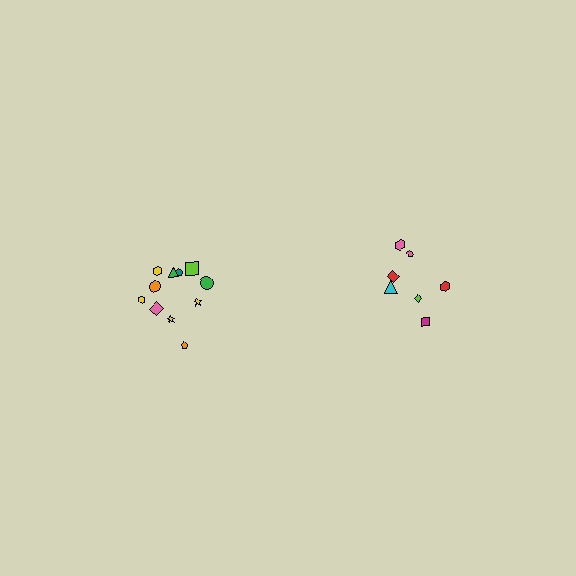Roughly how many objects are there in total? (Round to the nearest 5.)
Roughly 20 objects in total.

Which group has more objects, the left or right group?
The left group.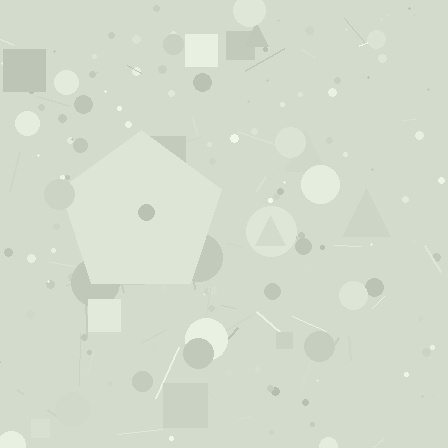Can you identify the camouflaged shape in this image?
The camouflaged shape is a pentagon.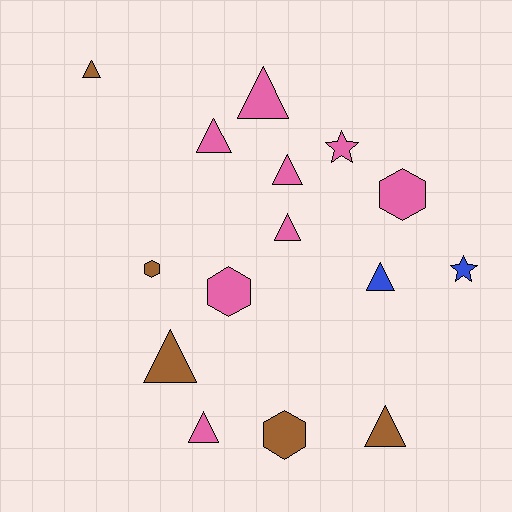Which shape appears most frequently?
Triangle, with 9 objects.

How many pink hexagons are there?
There are 2 pink hexagons.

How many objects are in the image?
There are 15 objects.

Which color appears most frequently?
Pink, with 8 objects.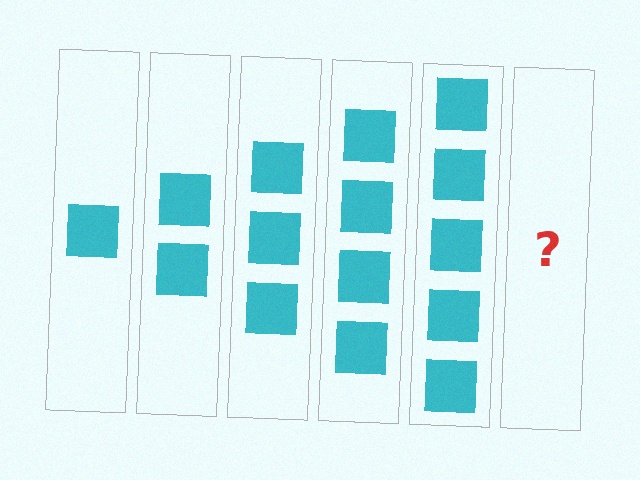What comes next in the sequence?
The next element should be 6 squares.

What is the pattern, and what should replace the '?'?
The pattern is that each step adds one more square. The '?' should be 6 squares.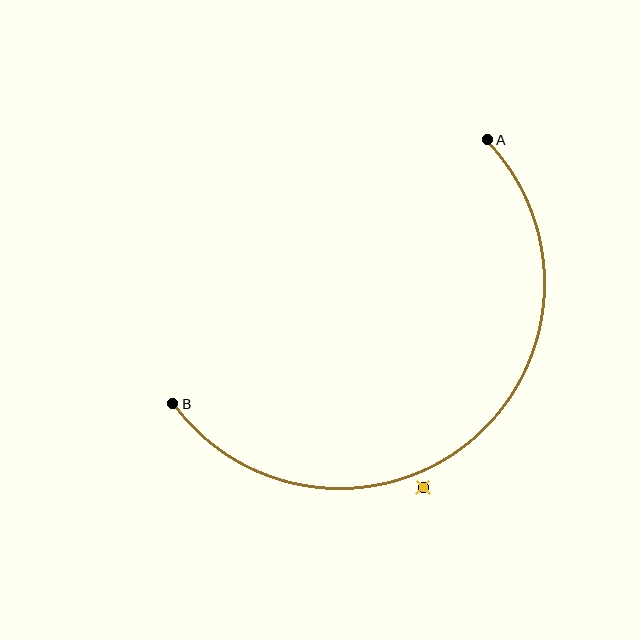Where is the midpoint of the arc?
The arc midpoint is the point on the curve farthest from the straight line joining A and B. It sits below and to the right of that line.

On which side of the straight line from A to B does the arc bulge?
The arc bulges below and to the right of the straight line connecting A and B.